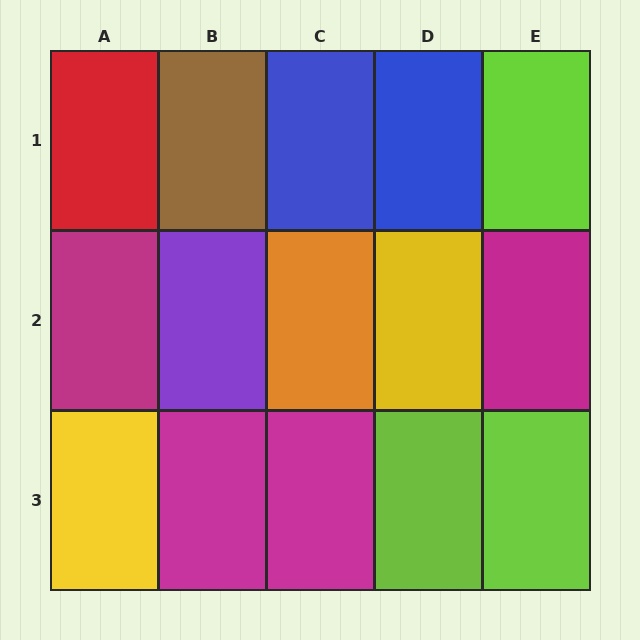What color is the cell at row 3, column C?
Magenta.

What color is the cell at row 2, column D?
Yellow.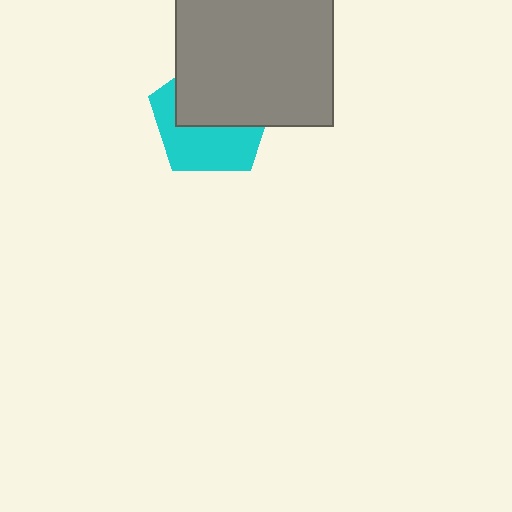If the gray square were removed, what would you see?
You would see the complete cyan pentagon.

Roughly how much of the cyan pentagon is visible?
About half of it is visible (roughly 48%).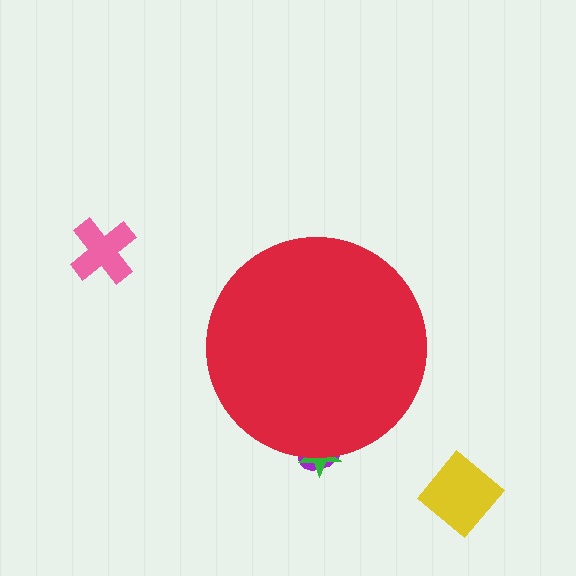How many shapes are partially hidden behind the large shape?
2 shapes are partially hidden.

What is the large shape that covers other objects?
A red circle.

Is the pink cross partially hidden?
No, the pink cross is fully visible.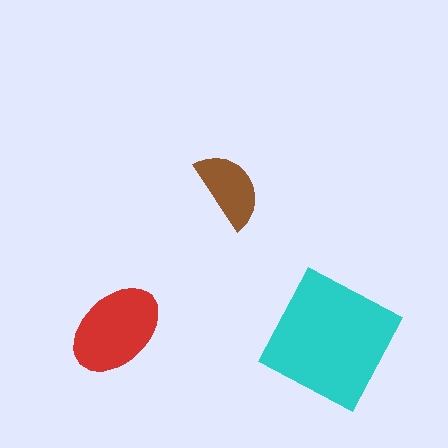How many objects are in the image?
There are 3 objects in the image.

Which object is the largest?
The cyan square.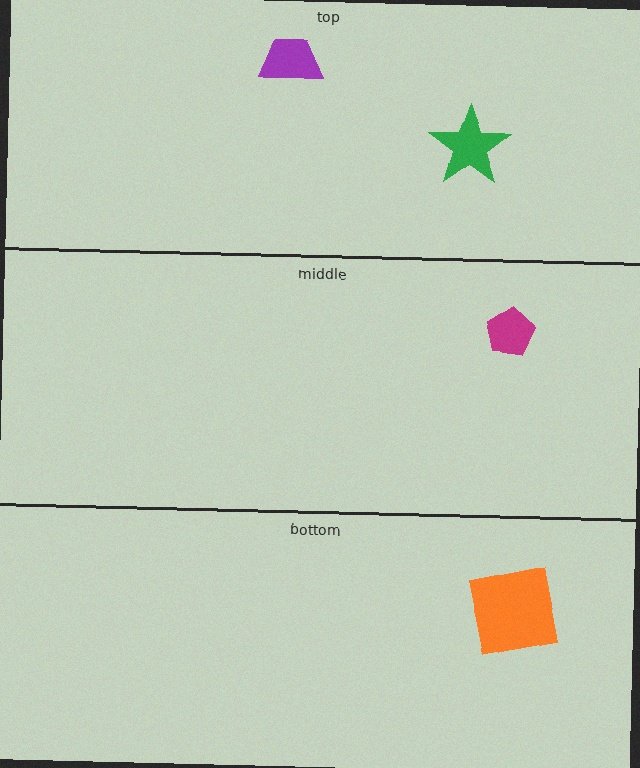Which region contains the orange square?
The bottom region.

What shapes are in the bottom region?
The orange square.